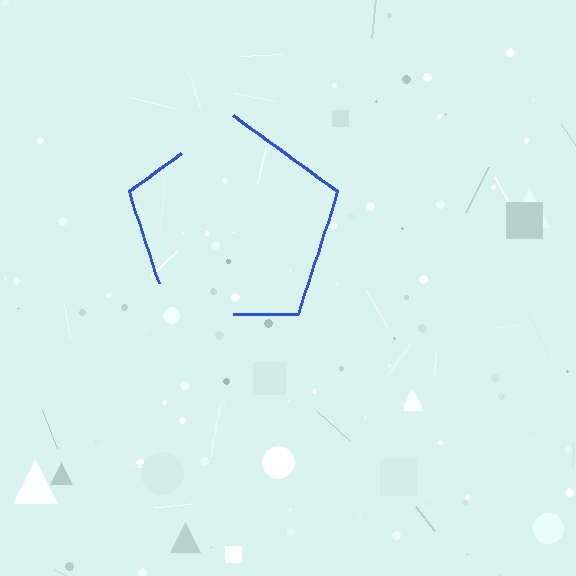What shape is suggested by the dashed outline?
The dashed outline suggests a pentagon.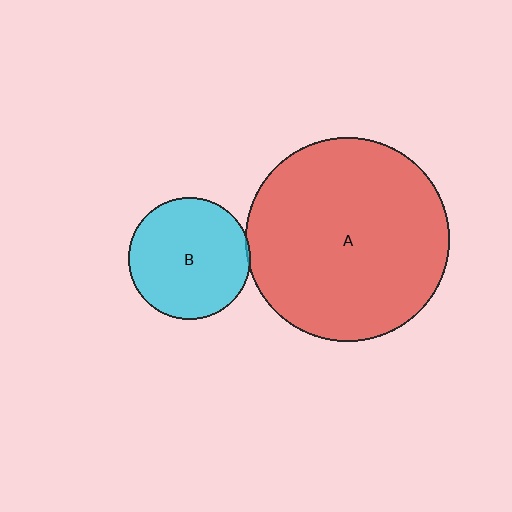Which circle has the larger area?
Circle A (red).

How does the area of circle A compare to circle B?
Approximately 2.8 times.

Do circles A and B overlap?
Yes.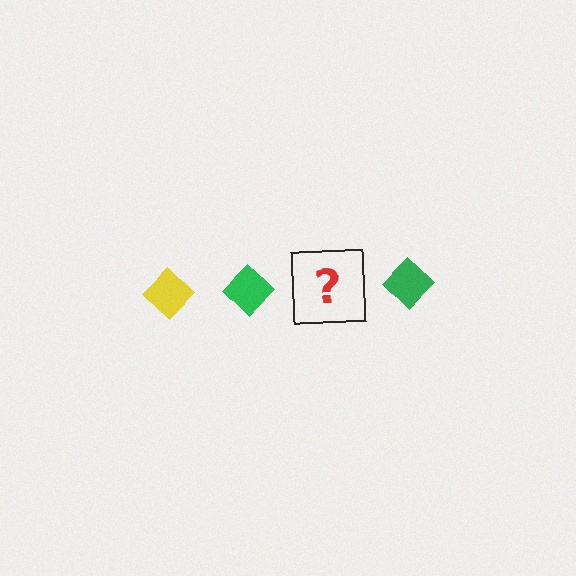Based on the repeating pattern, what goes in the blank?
The blank should be a yellow diamond.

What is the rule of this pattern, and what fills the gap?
The rule is that the pattern cycles through yellow, green diamonds. The gap should be filled with a yellow diamond.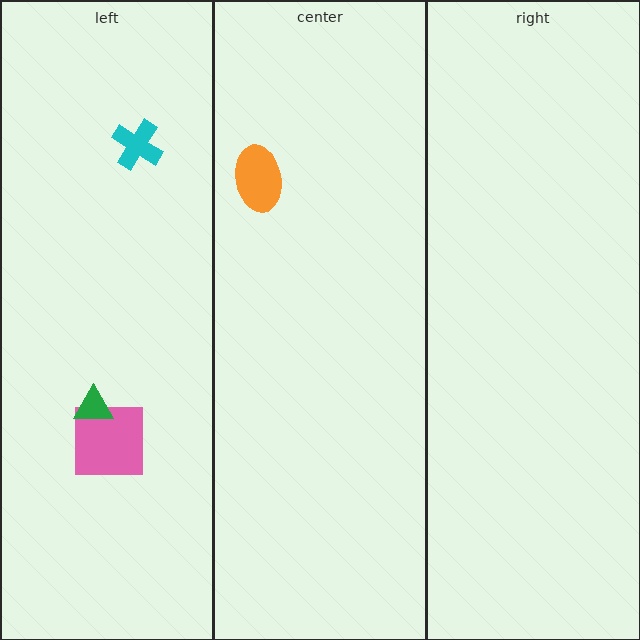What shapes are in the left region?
The cyan cross, the pink square, the green triangle.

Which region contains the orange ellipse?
The center region.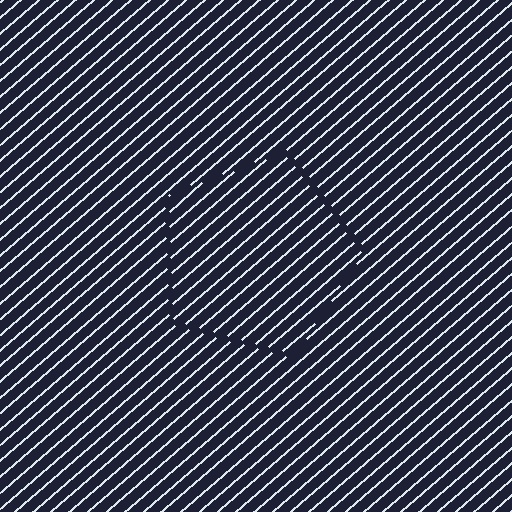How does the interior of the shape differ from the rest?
The interior of the shape contains the same grating, shifted by half a period — the contour is defined by the phase discontinuity where line-ends from the inner and outer gratings abut.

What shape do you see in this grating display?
An illusory pentagon. The interior of the shape contains the same grating, shifted by half a period — the contour is defined by the phase discontinuity where line-ends from the inner and outer gratings abut.